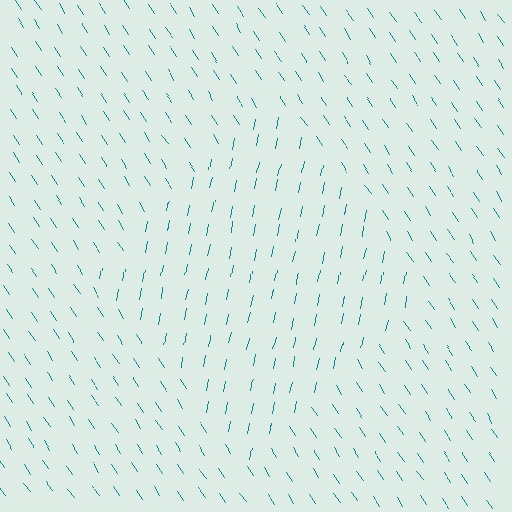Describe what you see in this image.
The image is filled with small teal line segments. A diamond region in the image has lines oriented differently from the surrounding lines, creating a visible texture boundary.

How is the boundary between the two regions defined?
The boundary is defined purely by a change in line orientation (approximately 45 degrees difference). All lines are the same color and thickness.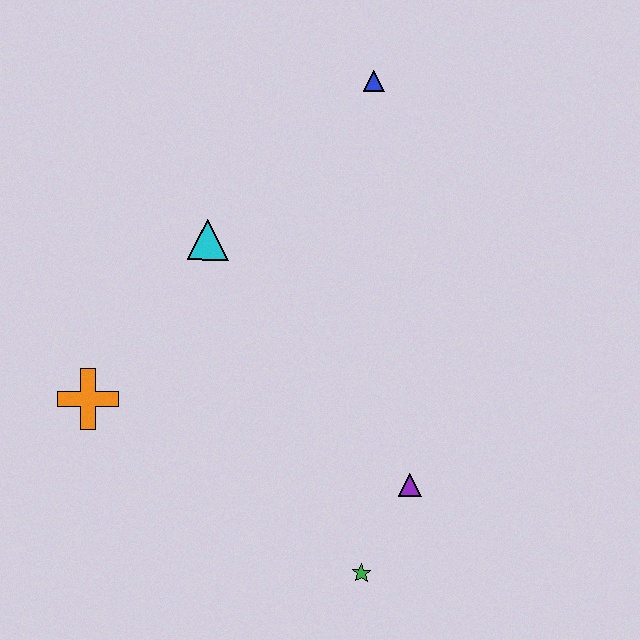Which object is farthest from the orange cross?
The blue triangle is farthest from the orange cross.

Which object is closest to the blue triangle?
The cyan triangle is closest to the blue triangle.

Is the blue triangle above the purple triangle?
Yes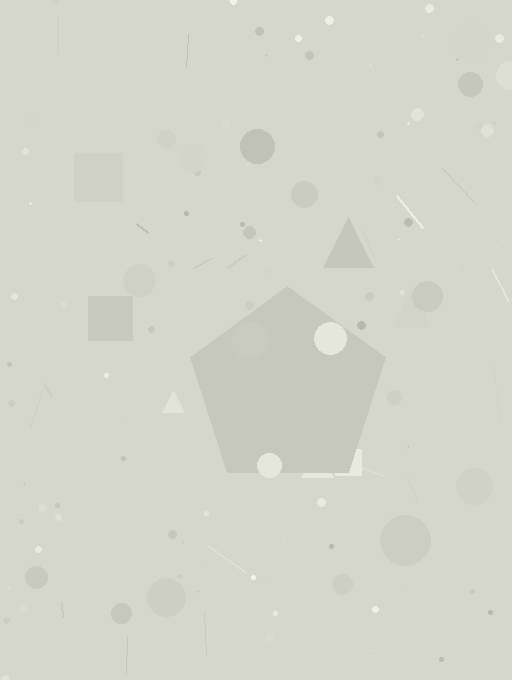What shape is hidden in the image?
A pentagon is hidden in the image.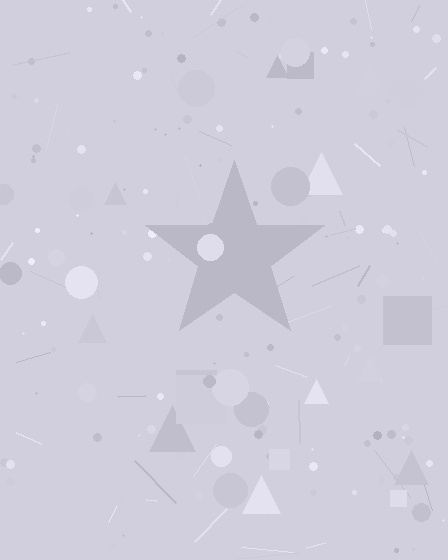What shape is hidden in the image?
A star is hidden in the image.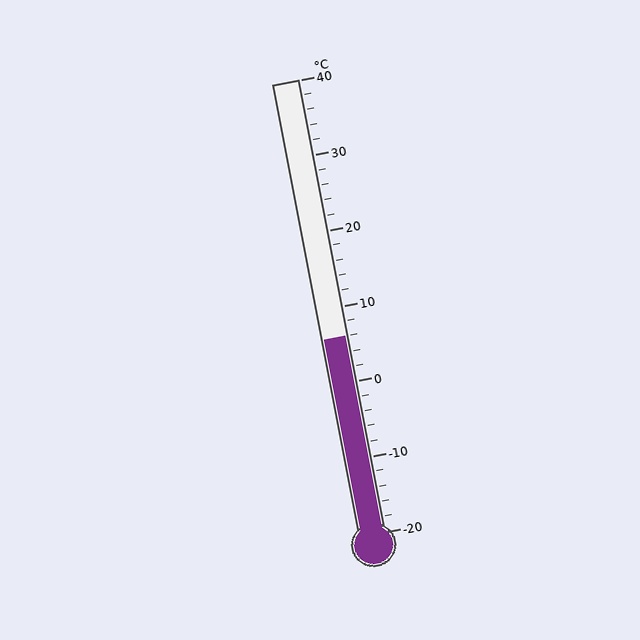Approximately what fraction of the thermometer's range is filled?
The thermometer is filled to approximately 45% of its range.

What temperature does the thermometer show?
The thermometer shows approximately 6°C.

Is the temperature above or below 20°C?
The temperature is below 20°C.